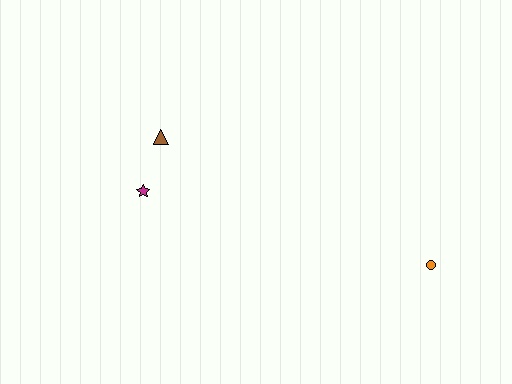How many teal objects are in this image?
There are no teal objects.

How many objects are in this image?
There are 3 objects.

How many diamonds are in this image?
There are no diamonds.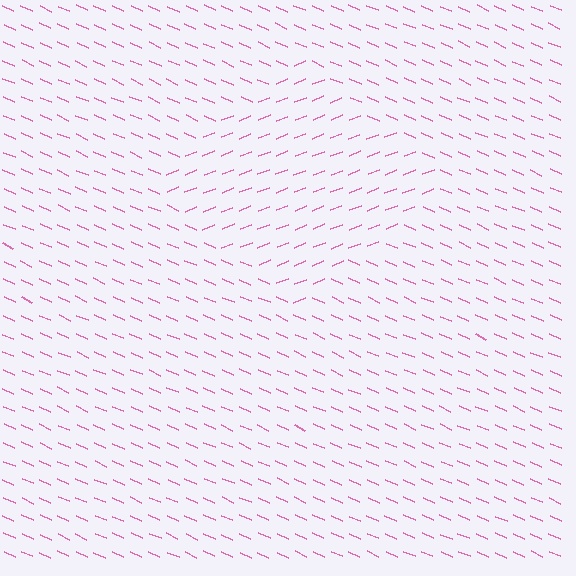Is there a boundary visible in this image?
Yes, there is a texture boundary formed by a change in line orientation.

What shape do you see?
I see a diamond.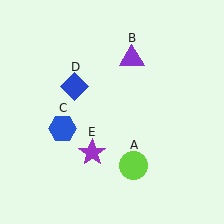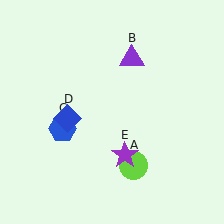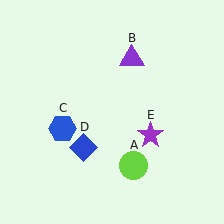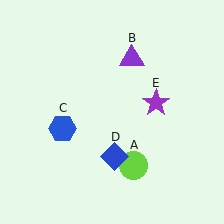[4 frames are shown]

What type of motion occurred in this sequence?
The blue diamond (object D), purple star (object E) rotated counterclockwise around the center of the scene.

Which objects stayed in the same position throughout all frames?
Lime circle (object A) and purple triangle (object B) and blue hexagon (object C) remained stationary.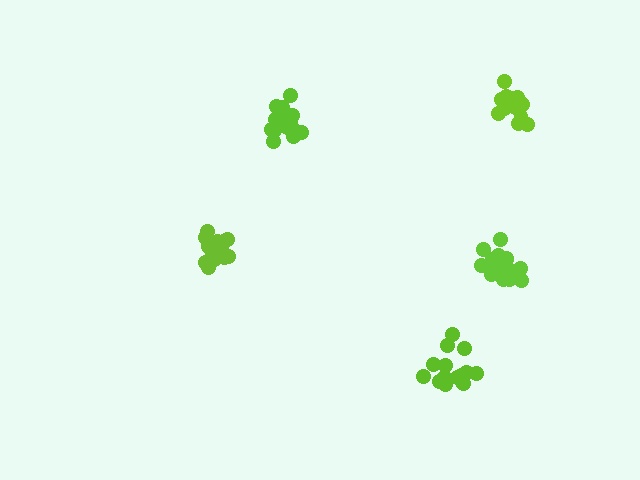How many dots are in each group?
Group 1: 16 dots, Group 2: 15 dots, Group 3: 19 dots, Group 4: 15 dots, Group 5: 15 dots (80 total).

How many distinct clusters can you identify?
There are 5 distinct clusters.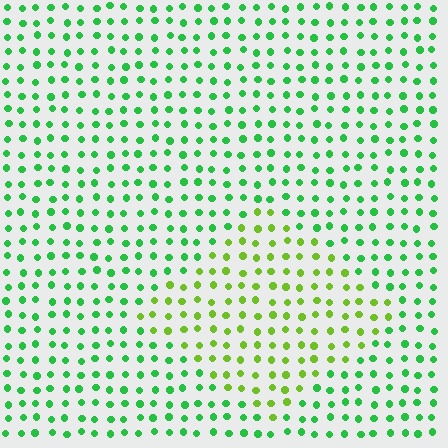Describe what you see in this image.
The image is filled with small green elements in a uniform arrangement. A diamond-shaped region is visible where the elements are tinted to a slightly different hue, forming a subtle color boundary.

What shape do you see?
I see a diamond.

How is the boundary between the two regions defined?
The boundary is defined purely by a slight shift in hue (about 39 degrees). Spacing, size, and orientation are identical on both sides.